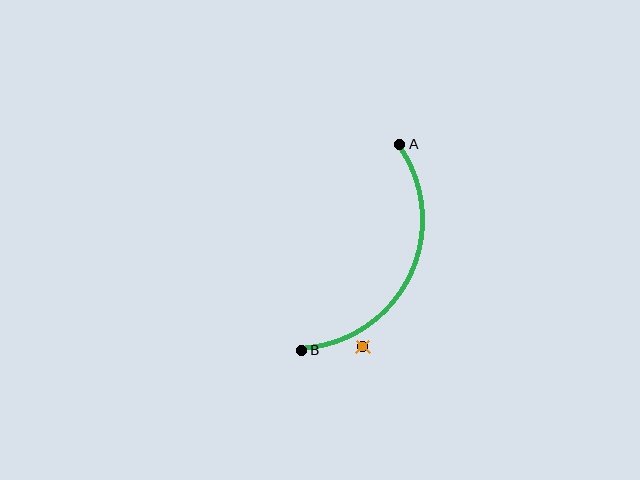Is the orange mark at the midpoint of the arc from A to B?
No — the orange mark does not lie on the arc at all. It sits slightly outside the curve.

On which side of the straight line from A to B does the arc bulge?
The arc bulges to the right of the straight line connecting A and B.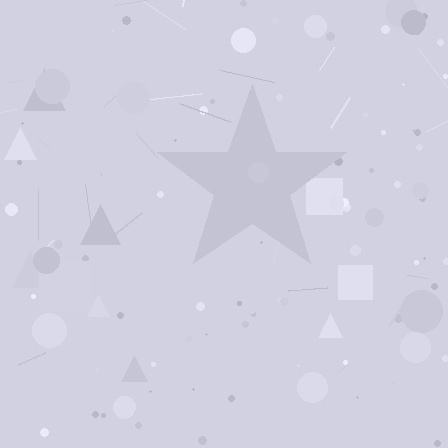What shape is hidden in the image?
A star is hidden in the image.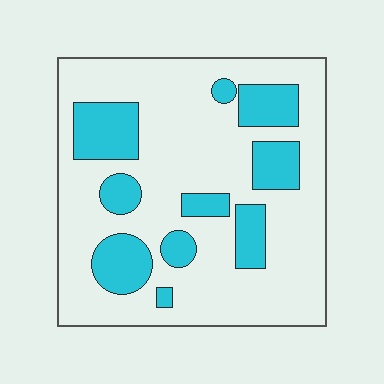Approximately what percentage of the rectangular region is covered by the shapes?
Approximately 25%.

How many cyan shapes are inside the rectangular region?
10.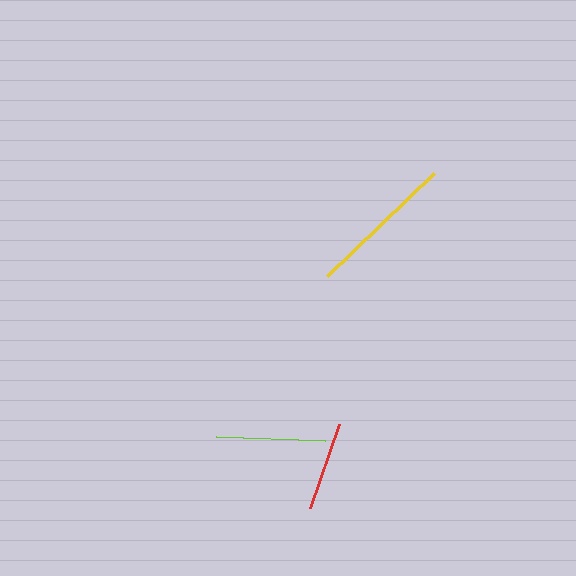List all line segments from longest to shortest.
From longest to shortest: yellow, lime, red.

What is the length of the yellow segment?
The yellow segment is approximately 149 pixels long.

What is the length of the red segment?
The red segment is approximately 89 pixels long.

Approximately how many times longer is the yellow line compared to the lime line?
The yellow line is approximately 1.4 times the length of the lime line.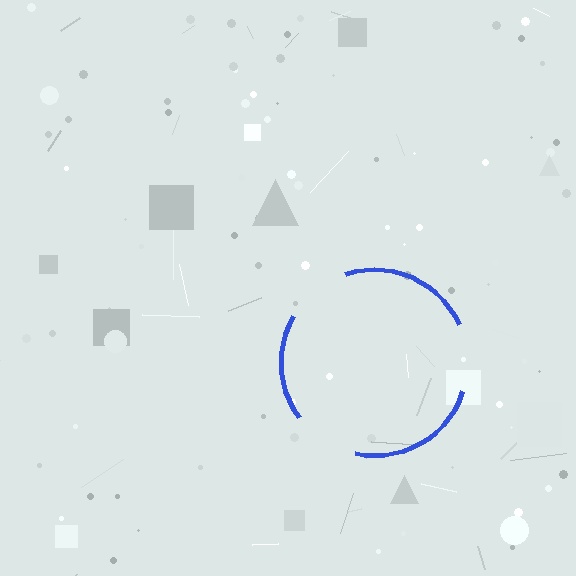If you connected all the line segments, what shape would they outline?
They would outline a circle.